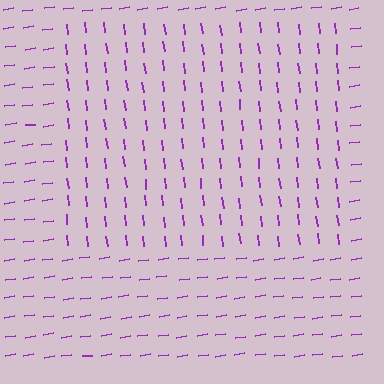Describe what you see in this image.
The image is filled with small purple line segments. A rectangle region in the image has lines oriented differently from the surrounding lines, creating a visible texture boundary.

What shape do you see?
I see a rectangle.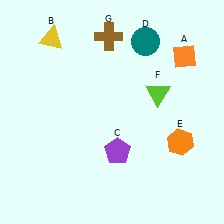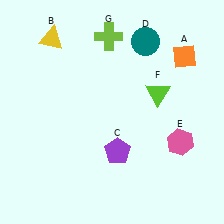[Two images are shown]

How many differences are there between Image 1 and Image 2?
There are 2 differences between the two images.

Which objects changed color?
E changed from orange to pink. G changed from brown to lime.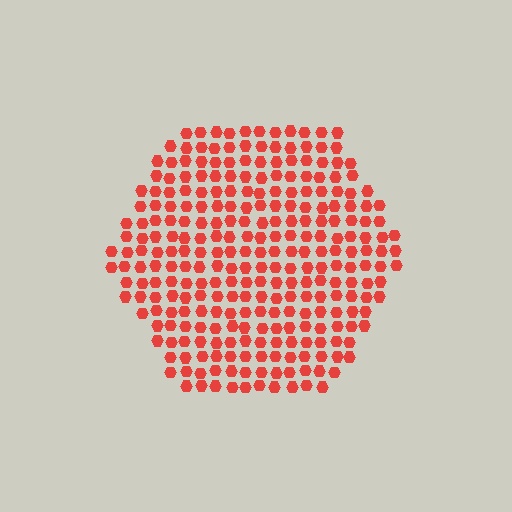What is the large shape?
The large shape is a hexagon.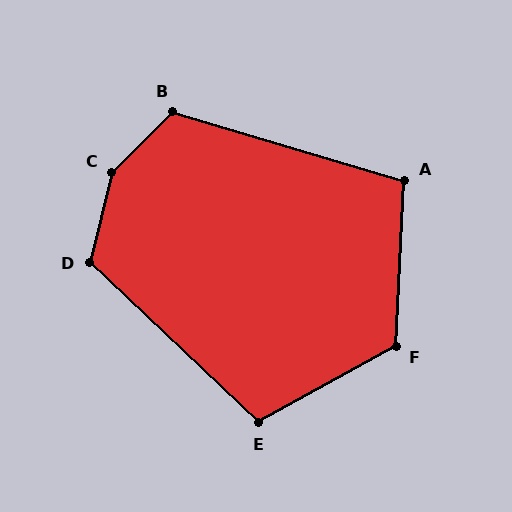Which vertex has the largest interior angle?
C, at approximately 149 degrees.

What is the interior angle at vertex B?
Approximately 118 degrees (obtuse).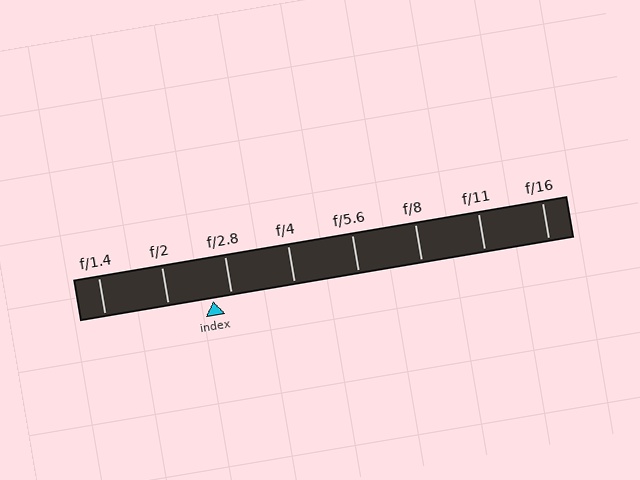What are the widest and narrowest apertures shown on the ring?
The widest aperture shown is f/1.4 and the narrowest is f/16.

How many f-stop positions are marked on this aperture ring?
There are 8 f-stop positions marked.